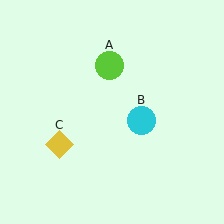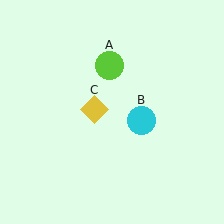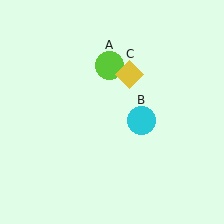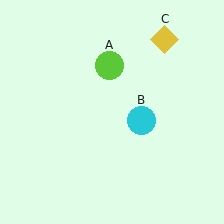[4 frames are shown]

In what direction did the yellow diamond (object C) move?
The yellow diamond (object C) moved up and to the right.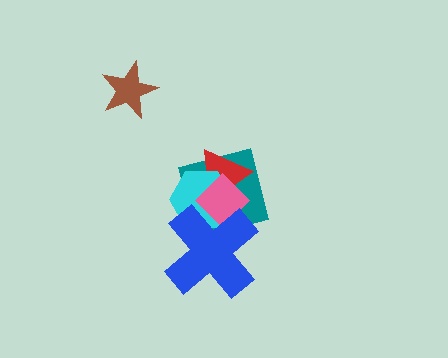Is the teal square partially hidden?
Yes, it is partially covered by another shape.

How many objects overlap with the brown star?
0 objects overlap with the brown star.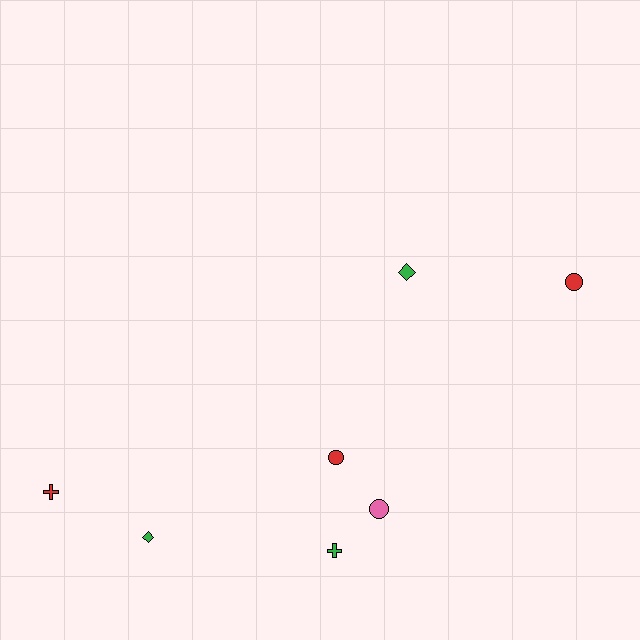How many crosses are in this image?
There are 2 crosses.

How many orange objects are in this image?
There are no orange objects.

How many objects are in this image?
There are 7 objects.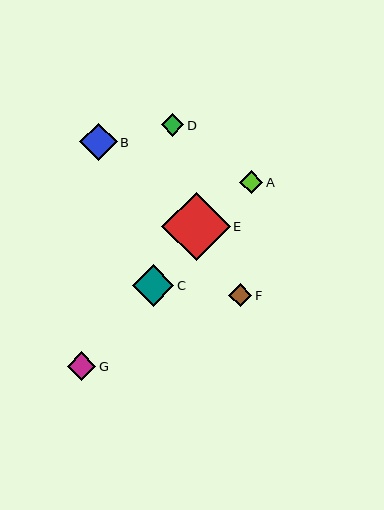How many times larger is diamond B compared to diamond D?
Diamond B is approximately 1.7 times the size of diamond D.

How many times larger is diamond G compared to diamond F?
Diamond G is approximately 1.2 times the size of diamond F.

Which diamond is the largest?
Diamond E is the largest with a size of approximately 68 pixels.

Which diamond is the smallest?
Diamond D is the smallest with a size of approximately 23 pixels.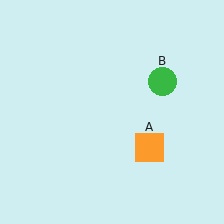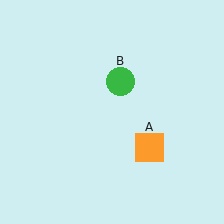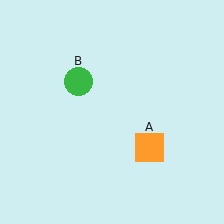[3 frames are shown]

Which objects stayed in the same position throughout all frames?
Orange square (object A) remained stationary.